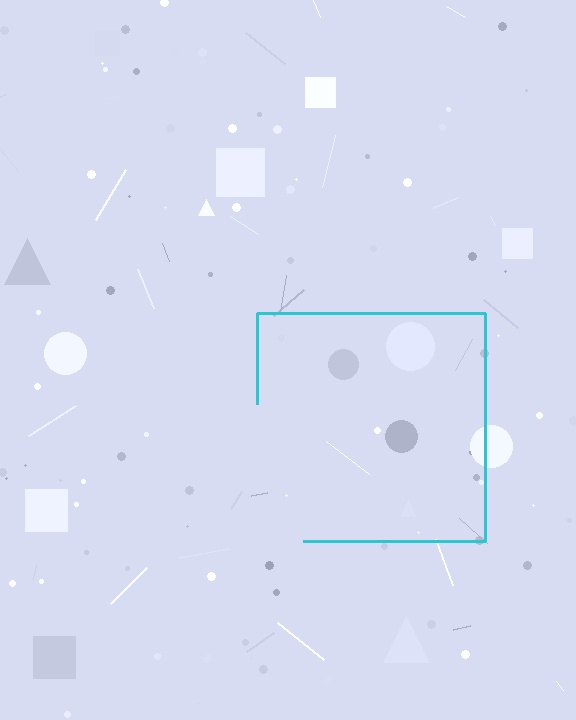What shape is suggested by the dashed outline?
The dashed outline suggests a square.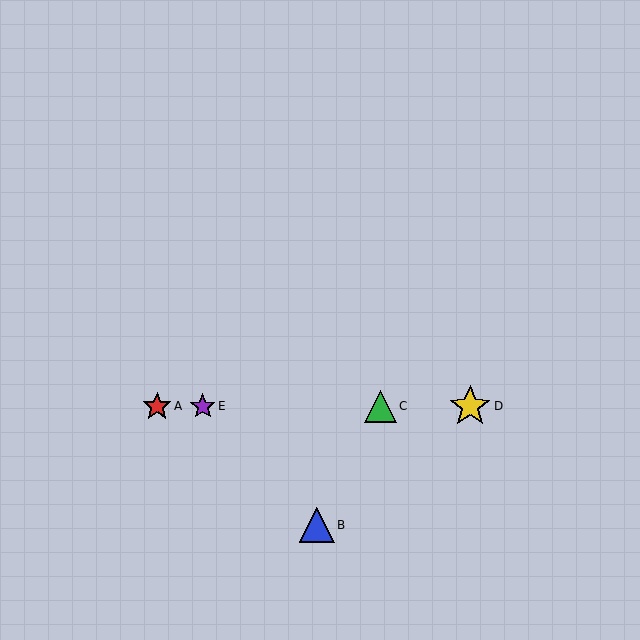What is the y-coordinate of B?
Object B is at y≈525.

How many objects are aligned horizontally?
4 objects (A, C, D, E) are aligned horizontally.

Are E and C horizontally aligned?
Yes, both are at y≈406.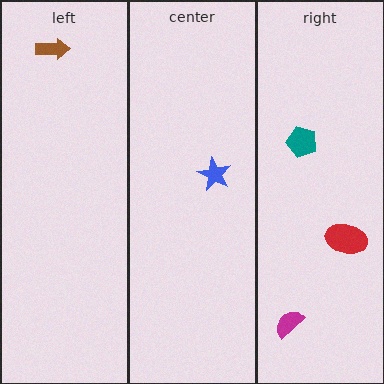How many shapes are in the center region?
1.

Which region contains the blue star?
The center region.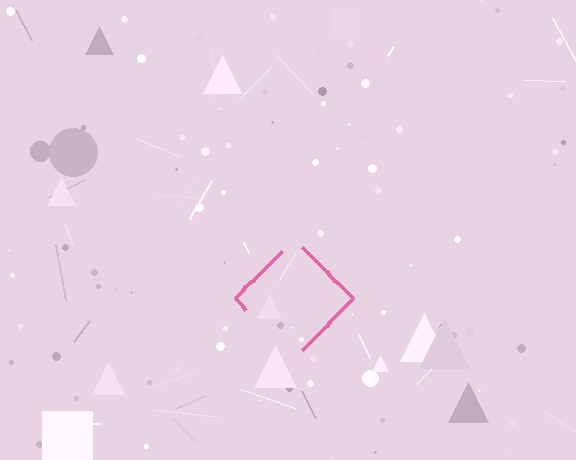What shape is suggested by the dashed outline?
The dashed outline suggests a diamond.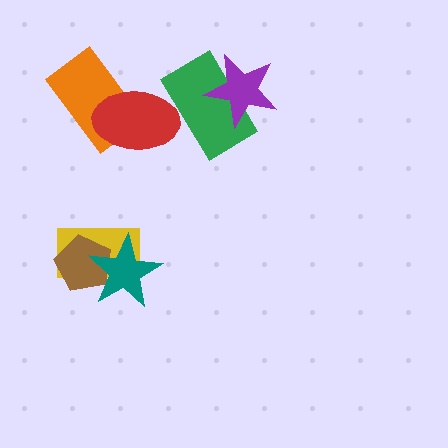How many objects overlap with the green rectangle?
2 objects overlap with the green rectangle.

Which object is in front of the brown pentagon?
The teal star is in front of the brown pentagon.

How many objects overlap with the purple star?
1 object overlaps with the purple star.